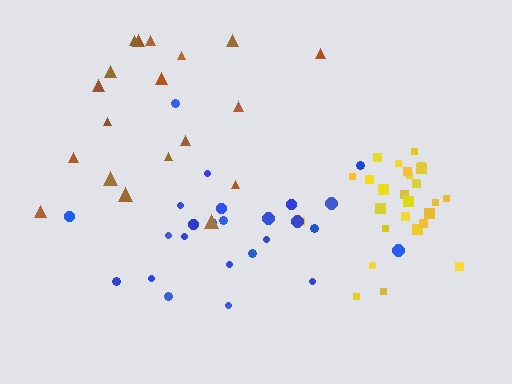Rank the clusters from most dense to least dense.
yellow, blue, brown.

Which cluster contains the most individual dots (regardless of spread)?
Yellow (27).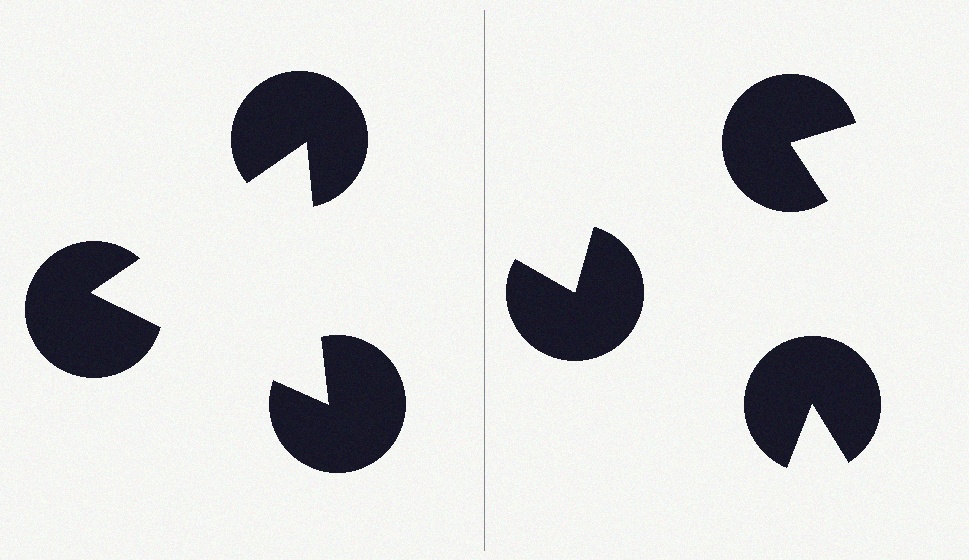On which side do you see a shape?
An illusory triangle appears on the left side. On the right side the wedge cuts are rotated, so no coherent shape forms.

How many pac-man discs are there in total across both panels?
6 — 3 on each side.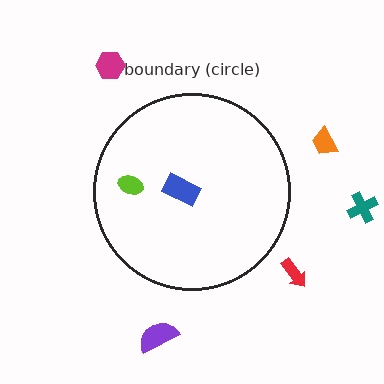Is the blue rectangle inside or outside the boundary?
Inside.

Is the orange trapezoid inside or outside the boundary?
Outside.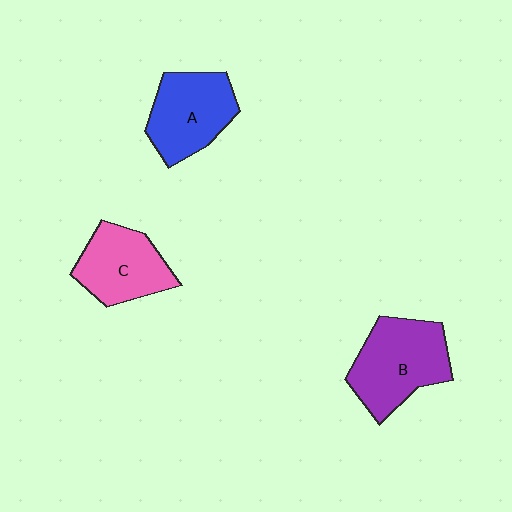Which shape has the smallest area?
Shape C (pink).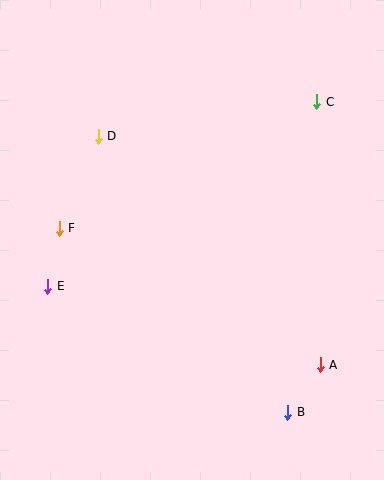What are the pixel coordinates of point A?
Point A is at (320, 365).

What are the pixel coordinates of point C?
Point C is at (317, 102).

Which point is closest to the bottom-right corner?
Point B is closest to the bottom-right corner.